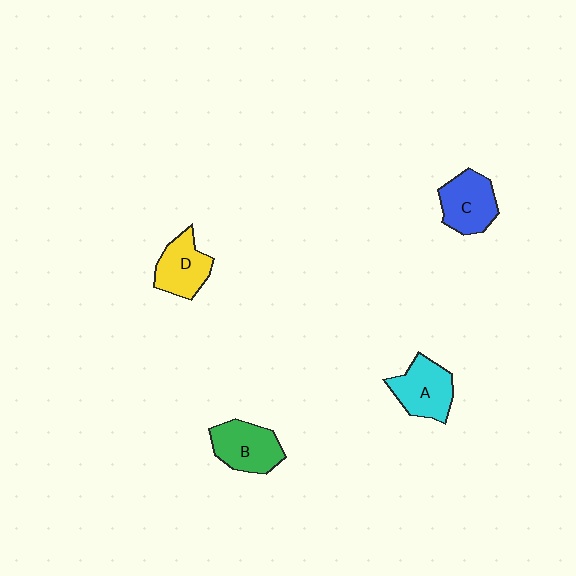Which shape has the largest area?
Shape B (green).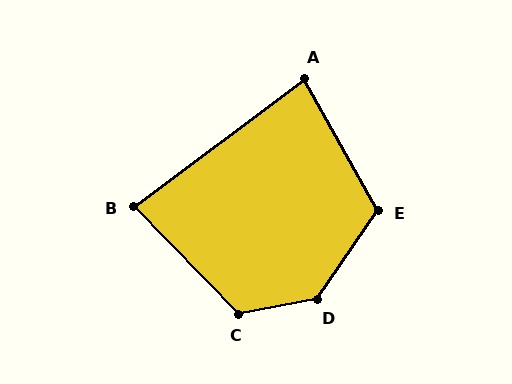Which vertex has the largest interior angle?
D, at approximately 135 degrees.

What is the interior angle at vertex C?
Approximately 124 degrees (obtuse).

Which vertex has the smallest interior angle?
A, at approximately 82 degrees.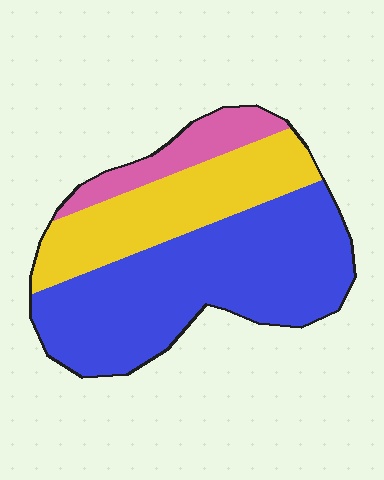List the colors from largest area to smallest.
From largest to smallest: blue, yellow, pink.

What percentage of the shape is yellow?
Yellow takes up about one third (1/3) of the shape.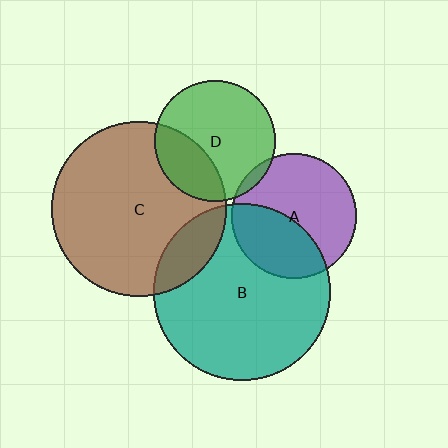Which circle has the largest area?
Circle B (teal).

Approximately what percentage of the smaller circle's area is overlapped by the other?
Approximately 5%.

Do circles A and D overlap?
Yes.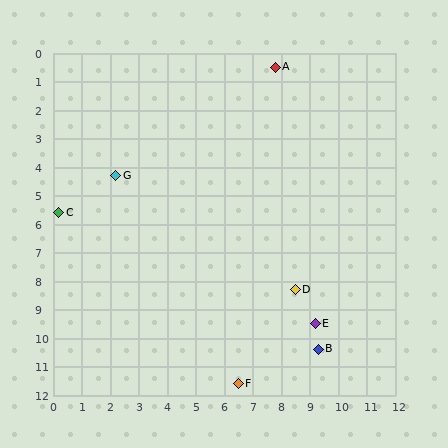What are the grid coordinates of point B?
Point B is at approximately (9.3, 10.4).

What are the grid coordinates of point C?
Point C is at approximately (0.2, 5.6).